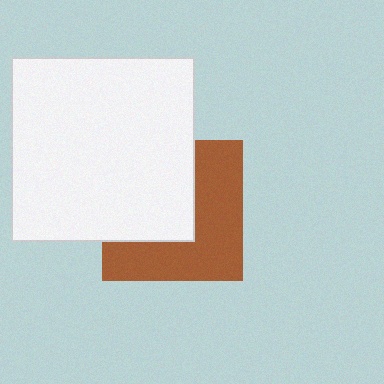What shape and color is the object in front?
The object in front is a white square.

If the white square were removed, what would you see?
You would see the complete brown square.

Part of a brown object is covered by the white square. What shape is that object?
It is a square.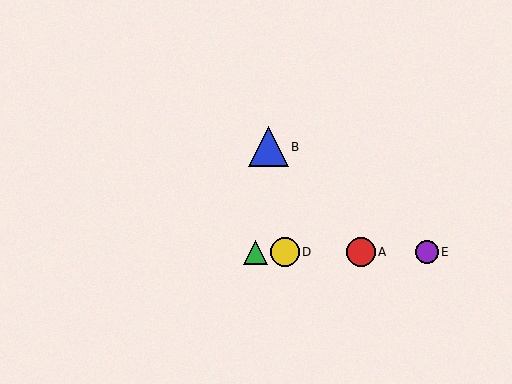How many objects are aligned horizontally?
4 objects (A, C, D, E) are aligned horizontally.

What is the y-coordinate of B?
Object B is at y≈147.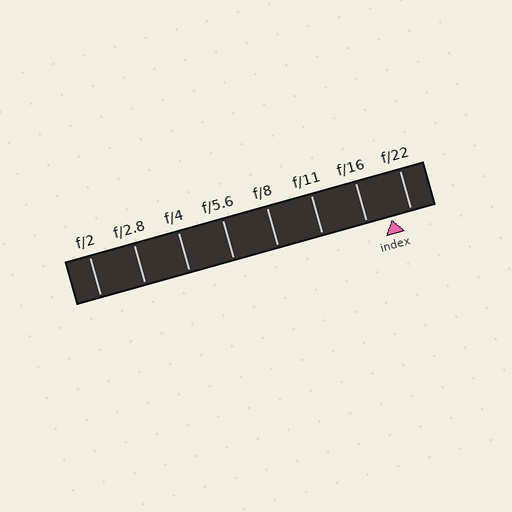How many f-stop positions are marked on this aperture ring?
There are 8 f-stop positions marked.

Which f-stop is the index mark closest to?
The index mark is closest to f/22.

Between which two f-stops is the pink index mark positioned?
The index mark is between f/16 and f/22.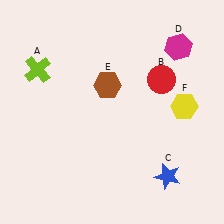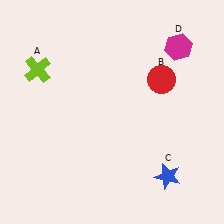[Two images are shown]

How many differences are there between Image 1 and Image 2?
There are 2 differences between the two images.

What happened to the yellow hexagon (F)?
The yellow hexagon (F) was removed in Image 2. It was in the top-right area of Image 1.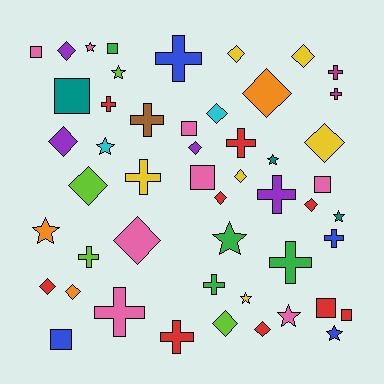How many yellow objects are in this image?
There are 6 yellow objects.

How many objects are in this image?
There are 50 objects.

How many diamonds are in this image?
There are 17 diamonds.